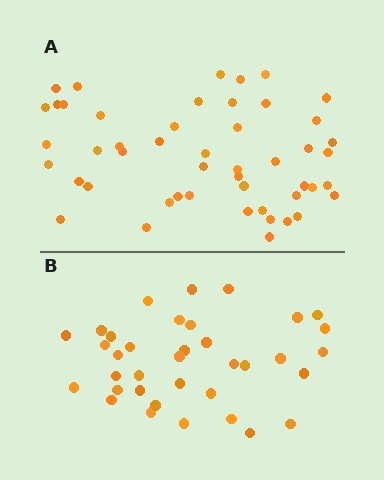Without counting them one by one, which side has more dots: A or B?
Region A (the top region) has more dots.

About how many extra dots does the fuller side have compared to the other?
Region A has approximately 15 more dots than region B.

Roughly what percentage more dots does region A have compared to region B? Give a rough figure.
About 35% more.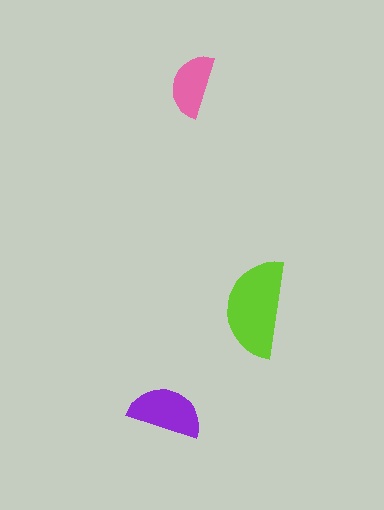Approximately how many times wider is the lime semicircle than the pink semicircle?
About 1.5 times wider.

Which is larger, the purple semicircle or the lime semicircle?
The lime one.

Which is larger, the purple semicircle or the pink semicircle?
The purple one.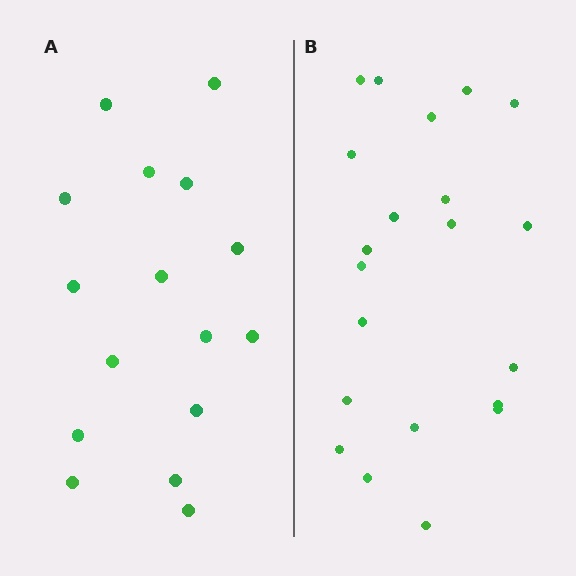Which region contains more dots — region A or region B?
Region B (the right region) has more dots.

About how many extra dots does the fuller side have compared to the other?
Region B has about 5 more dots than region A.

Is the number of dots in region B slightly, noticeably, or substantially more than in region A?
Region B has noticeably more, but not dramatically so. The ratio is roughly 1.3 to 1.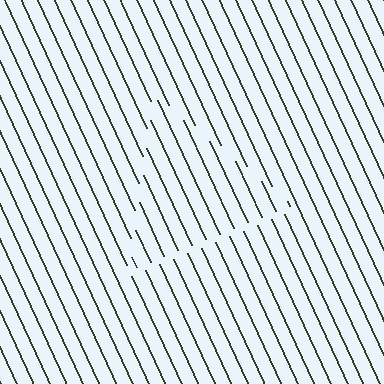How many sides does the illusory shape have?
3 sides — the line-ends trace a triangle.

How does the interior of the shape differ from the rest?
The interior of the shape contains the same grating, shifted by half a period — the contour is defined by the phase discontinuity where line-ends from the inner and outer gratings abut.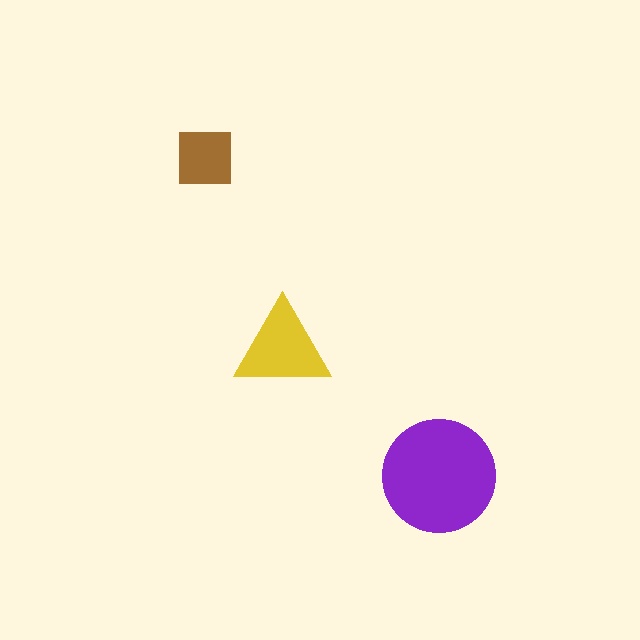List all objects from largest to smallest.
The purple circle, the yellow triangle, the brown square.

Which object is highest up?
The brown square is topmost.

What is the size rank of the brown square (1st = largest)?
3rd.